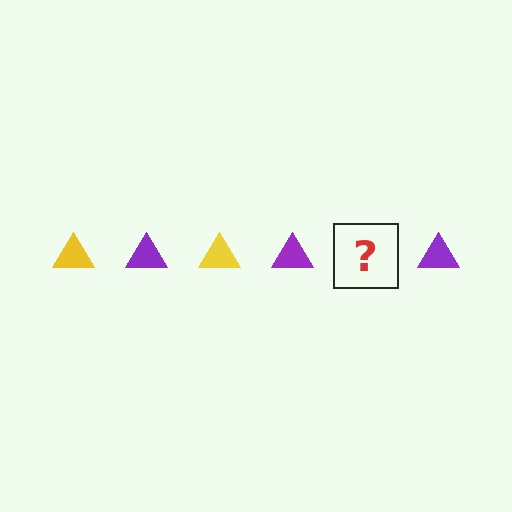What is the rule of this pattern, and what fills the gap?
The rule is that the pattern cycles through yellow, purple triangles. The gap should be filled with a yellow triangle.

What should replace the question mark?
The question mark should be replaced with a yellow triangle.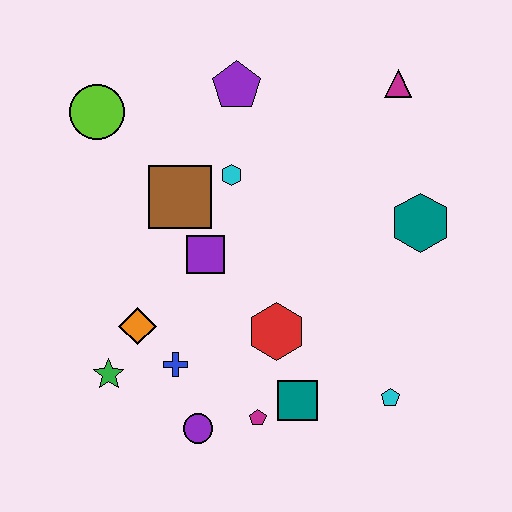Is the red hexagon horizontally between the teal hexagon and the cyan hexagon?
Yes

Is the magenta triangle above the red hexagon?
Yes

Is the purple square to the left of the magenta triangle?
Yes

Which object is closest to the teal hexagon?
The magenta triangle is closest to the teal hexagon.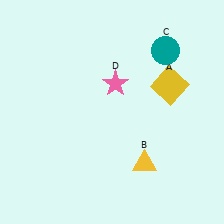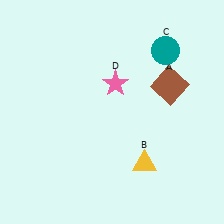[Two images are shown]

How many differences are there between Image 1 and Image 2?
There is 1 difference between the two images.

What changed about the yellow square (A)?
In Image 1, A is yellow. In Image 2, it changed to brown.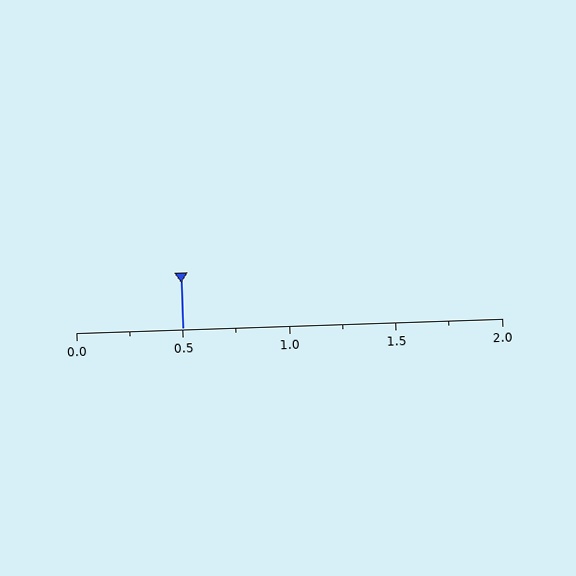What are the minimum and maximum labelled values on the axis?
The axis runs from 0.0 to 2.0.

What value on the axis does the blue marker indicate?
The marker indicates approximately 0.5.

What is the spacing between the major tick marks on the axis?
The major ticks are spaced 0.5 apart.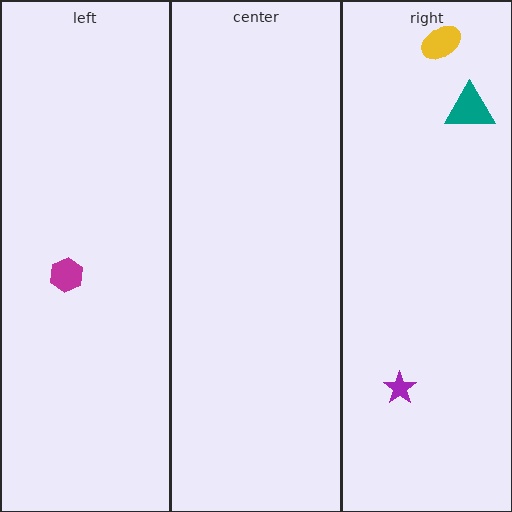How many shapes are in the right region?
3.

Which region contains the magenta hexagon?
The left region.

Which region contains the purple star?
The right region.